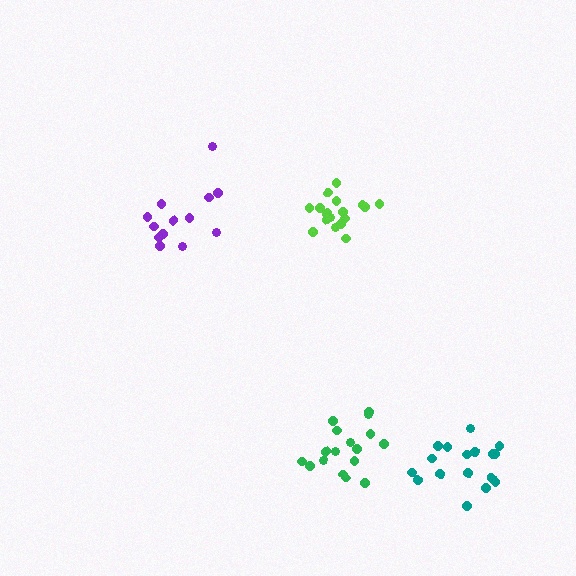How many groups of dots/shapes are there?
There are 4 groups.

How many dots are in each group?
Group 1: 13 dots, Group 2: 17 dots, Group 3: 17 dots, Group 4: 17 dots (64 total).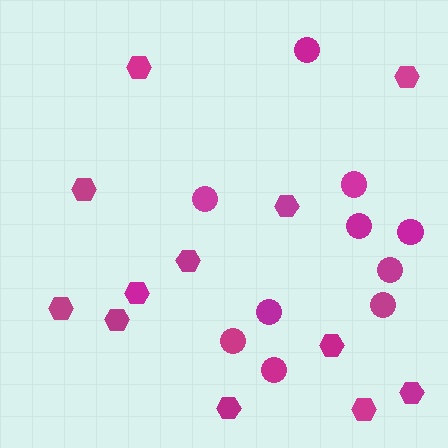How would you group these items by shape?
There are 2 groups: one group of circles (10) and one group of hexagons (12).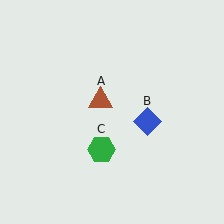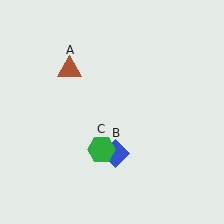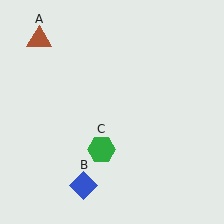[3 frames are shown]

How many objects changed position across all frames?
2 objects changed position: brown triangle (object A), blue diamond (object B).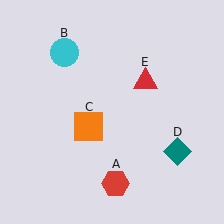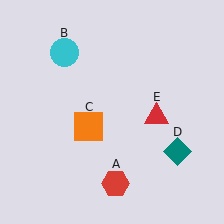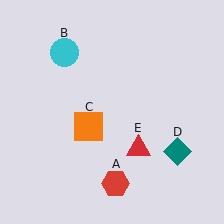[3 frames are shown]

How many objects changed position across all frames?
1 object changed position: red triangle (object E).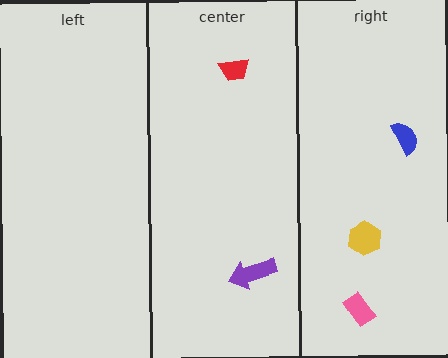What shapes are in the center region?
The red trapezoid, the purple arrow.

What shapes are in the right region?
The blue semicircle, the pink rectangle, the yellow hexagon.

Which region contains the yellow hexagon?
The right region.